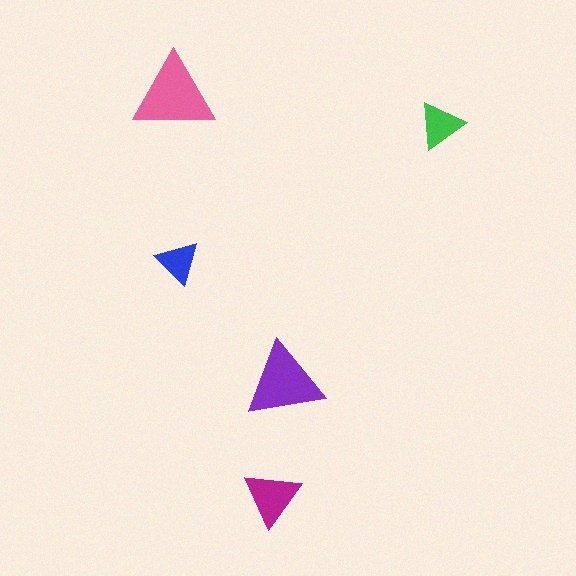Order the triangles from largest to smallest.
the pink one, the purple one, the magenta one, the green one, the blue one.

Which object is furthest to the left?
The pink triangle is leftmost.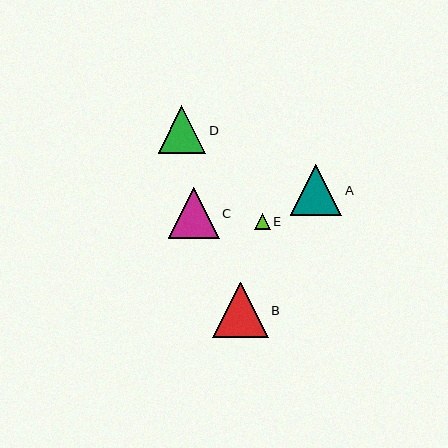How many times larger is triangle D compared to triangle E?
Triangle D is approximately 3.0 times the size of triangle E.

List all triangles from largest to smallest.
From largest to smallest: B, A, C, D, E.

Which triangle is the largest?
Triangle B is the largest with a size of approximately 56 pixels.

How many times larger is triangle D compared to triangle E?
Triangle D is approximately 3.0 times the size of triangle E.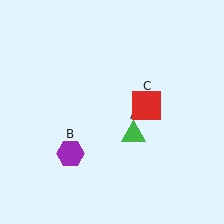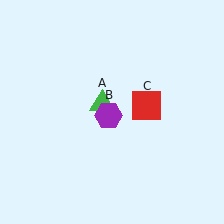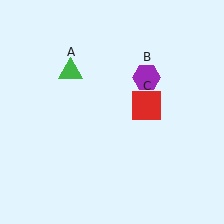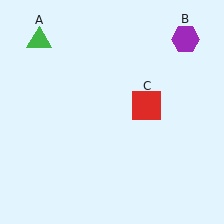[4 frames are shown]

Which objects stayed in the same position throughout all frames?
Red square (object C) remained stationary.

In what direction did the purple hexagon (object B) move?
The purple hexagon (object B) moved up and to the right.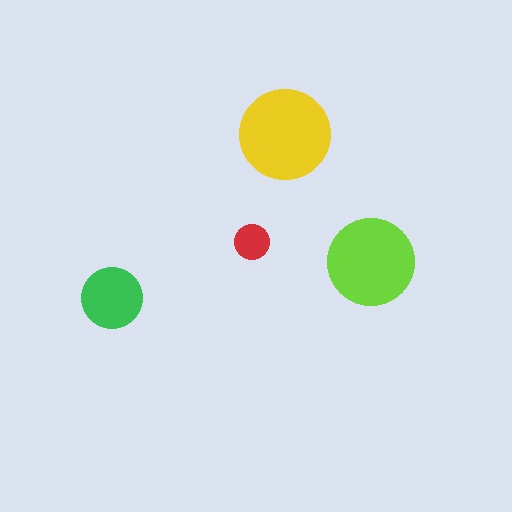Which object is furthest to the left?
The green circle is leftmost.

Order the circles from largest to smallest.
the yellow one, the lime one, the green one, the red one.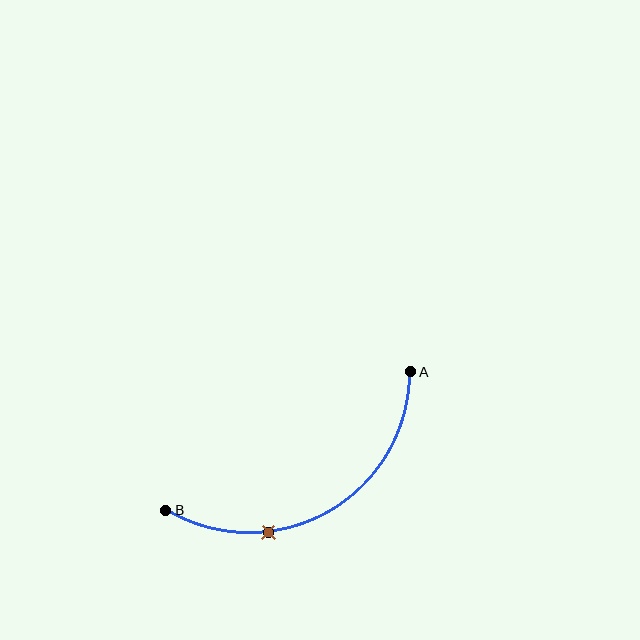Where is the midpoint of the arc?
The arc midpoint is the point on the curve farthest from the straight line joining A and B. It sits below that line.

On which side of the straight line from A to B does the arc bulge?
The arc bulges below the straight line connecting A and B.